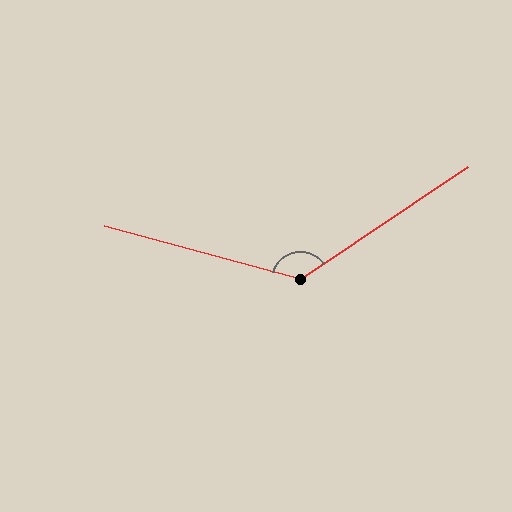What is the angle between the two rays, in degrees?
Approximately 131 degrees.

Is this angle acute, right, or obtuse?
It is obtuse.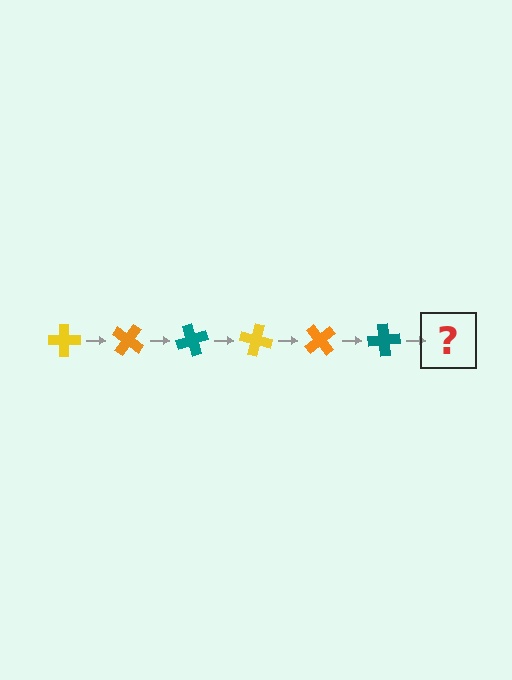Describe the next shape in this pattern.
It should be a yellow cross, rotated 210 degrees from the start.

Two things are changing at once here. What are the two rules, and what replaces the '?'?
The two rules are that it rotates 35 degrees each step and the color cycles through yellow, orange, and teal. The '?' should be a yellow cross, rotated 210 degrees from the start.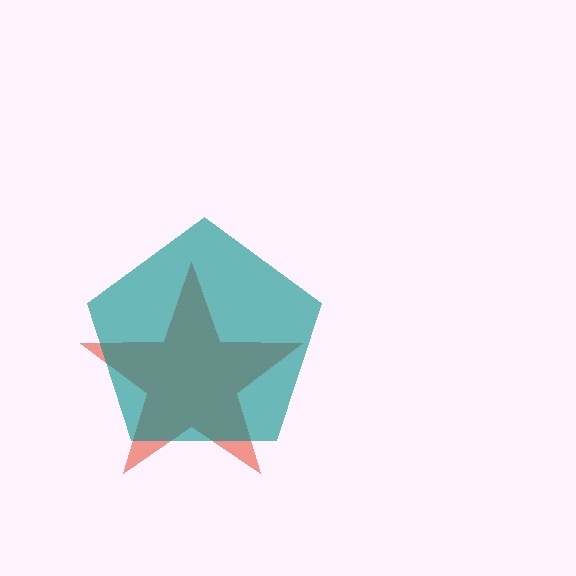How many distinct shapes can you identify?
There are 2 distinct shapes: a red star, a teal pentagon.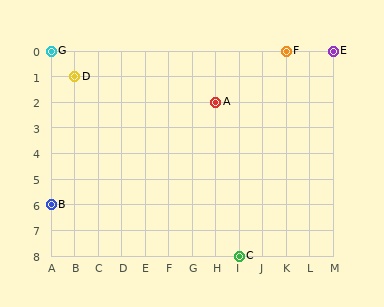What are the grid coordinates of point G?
Point G is at grid coordinates (A, 0).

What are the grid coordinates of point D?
Point D is at grid coordinates (B, 1).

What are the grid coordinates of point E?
Point E is at grid coordinates (M, 0).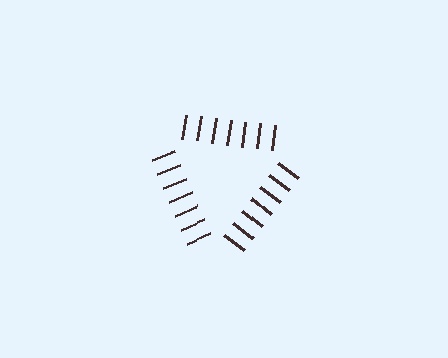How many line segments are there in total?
21 — 7 along each of the 3 edges.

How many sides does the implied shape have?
3 sides — the line-ends trace a triangle.